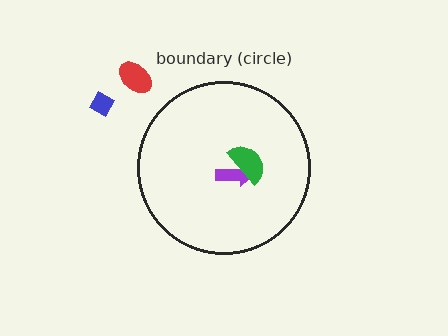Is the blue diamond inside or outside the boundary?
Outside.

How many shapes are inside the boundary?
2 inside, 2 outside.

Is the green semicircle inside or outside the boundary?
Inside.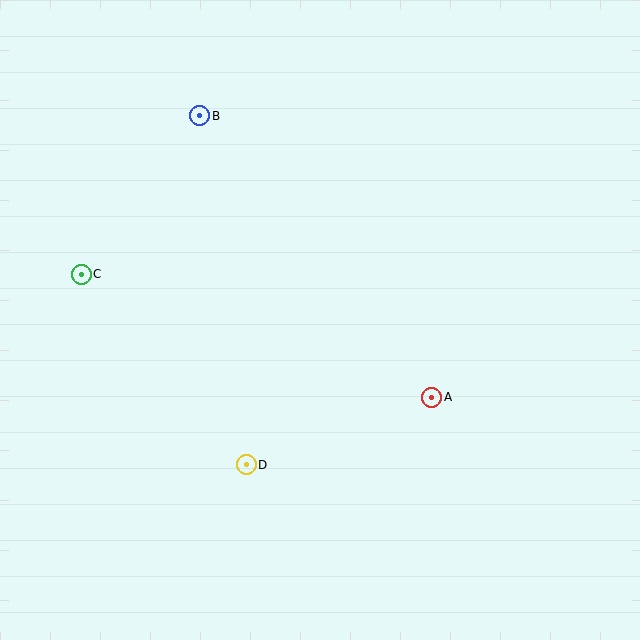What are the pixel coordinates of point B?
Point B is at (200, 116).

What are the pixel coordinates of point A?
Point A is at (432, 397).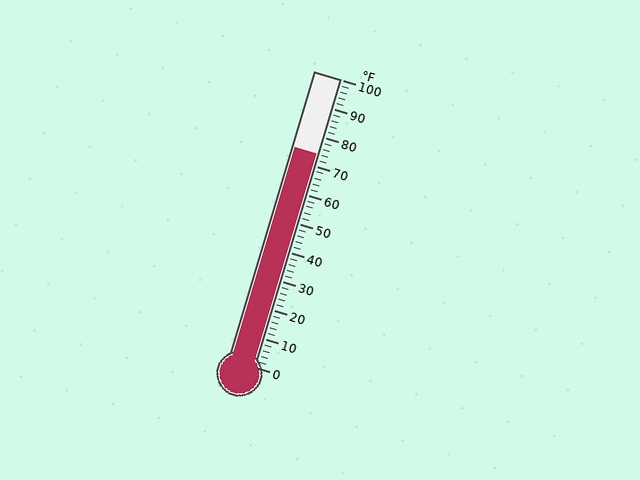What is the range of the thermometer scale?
The thermometer scale ranges from 0°F to 100°F.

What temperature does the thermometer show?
The thermometer shows approximately 74°F.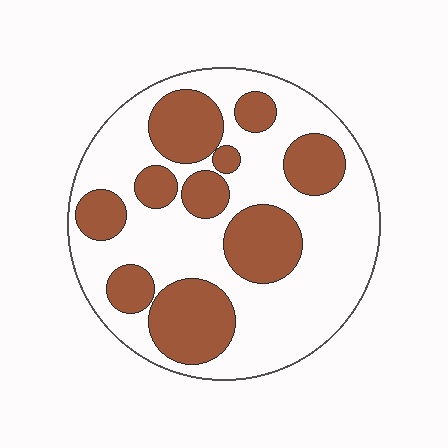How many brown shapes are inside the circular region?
10.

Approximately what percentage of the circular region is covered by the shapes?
Approximately 35%.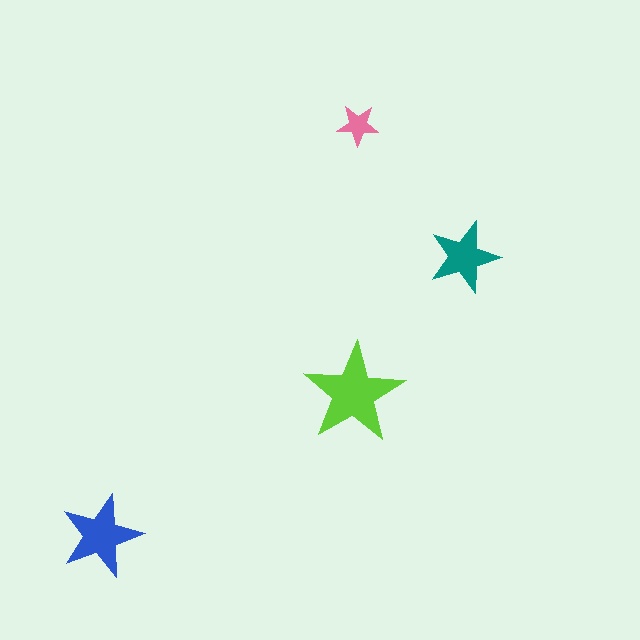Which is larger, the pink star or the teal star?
The teal one.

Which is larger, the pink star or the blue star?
The blue one.